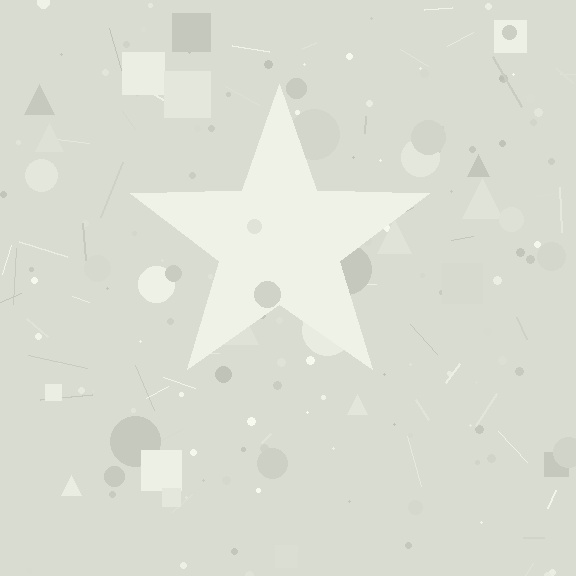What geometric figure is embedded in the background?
A star is embedded in the background.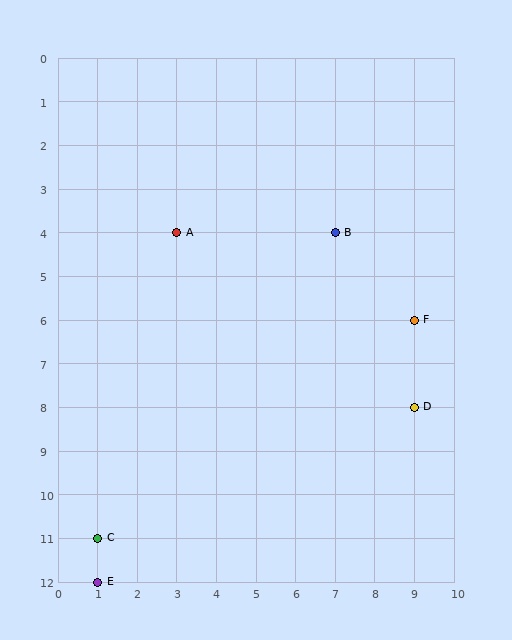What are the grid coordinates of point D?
Point D is at grid coordinates (9, 8).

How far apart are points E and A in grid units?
Points E and A are 2 columns and 8 rows apart (about 8.2 grid units diagonally).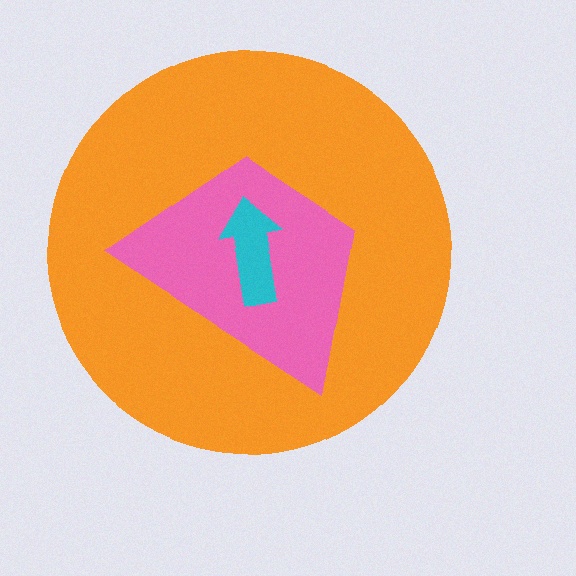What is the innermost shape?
The cyan arrow.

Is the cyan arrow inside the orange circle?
Yes.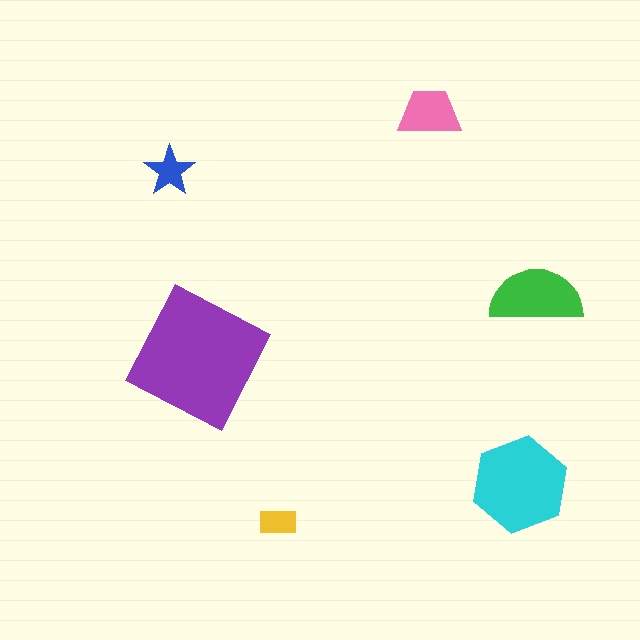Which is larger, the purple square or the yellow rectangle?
The purple square.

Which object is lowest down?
The yellow rectangle is bottommost.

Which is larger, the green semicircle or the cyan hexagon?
The cyan hexagon.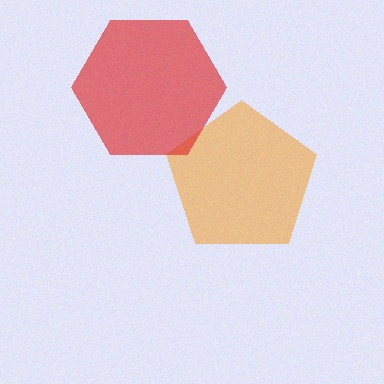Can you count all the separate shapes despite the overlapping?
Yes, there are 2 separate shapes.